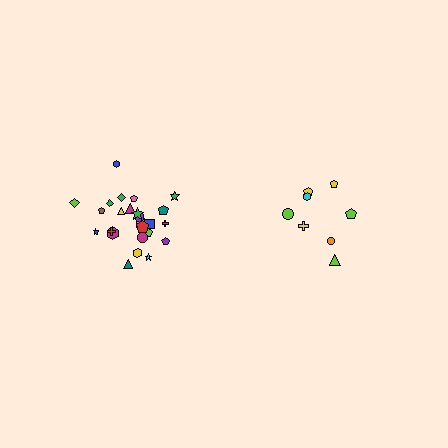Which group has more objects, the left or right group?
The left group.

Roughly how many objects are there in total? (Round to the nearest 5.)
Roughly 35 objects in total.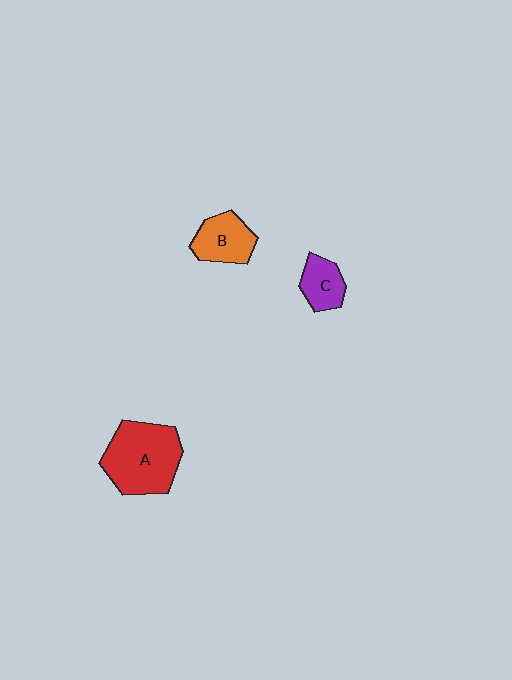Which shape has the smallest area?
Shape C (purple).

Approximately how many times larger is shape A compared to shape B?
Approximately 1.9 times.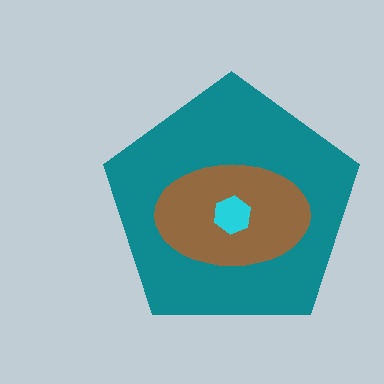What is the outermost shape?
The teal pentagon.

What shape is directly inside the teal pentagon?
The brown ellipse.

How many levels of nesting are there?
3.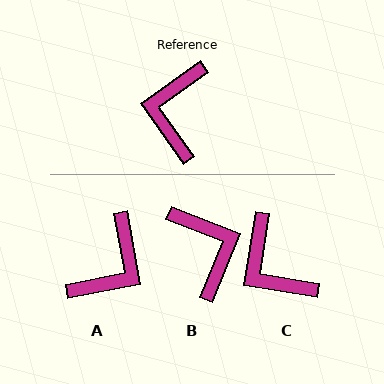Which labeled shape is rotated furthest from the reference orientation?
A, about 155 degrees away.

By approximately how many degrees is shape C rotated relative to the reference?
Approximately 45 degrees counter-clockwise.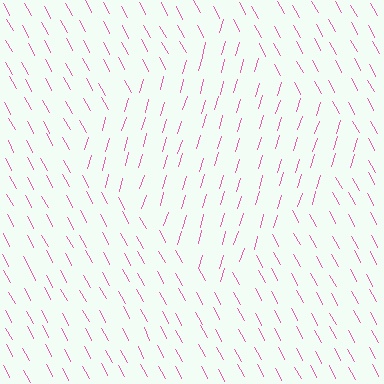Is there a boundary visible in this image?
Yes, there is a texture boundary formed by a change in line orientation.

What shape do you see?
I see a diamond.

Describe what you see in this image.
The image is filled with small pink line segments. A diamond region in the image has lines oriented differently from the surrounding lines, creating a visible texture boundary.